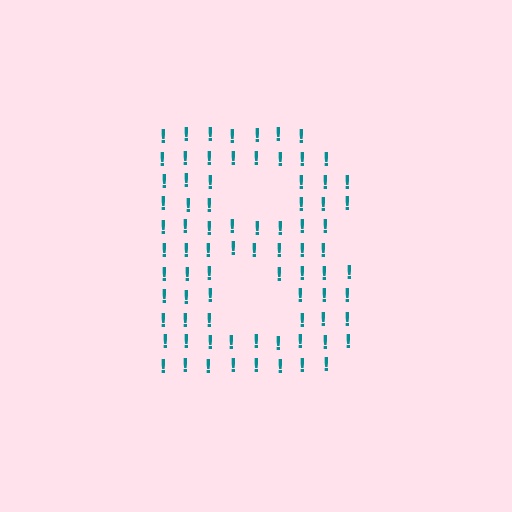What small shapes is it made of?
It is made of small exclamation marks.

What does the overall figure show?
The overall figure shows the letter B.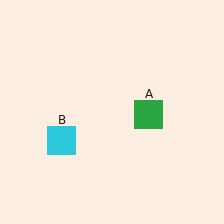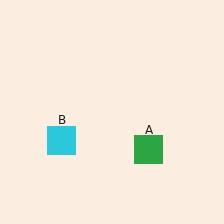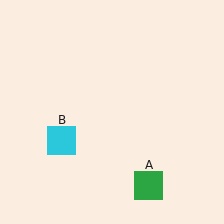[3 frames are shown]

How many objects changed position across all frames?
1 object changed position: green square (object A).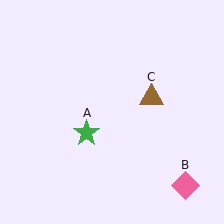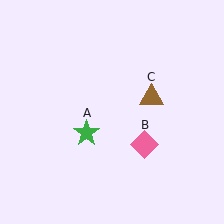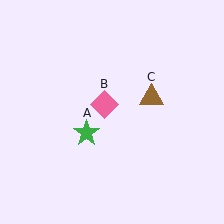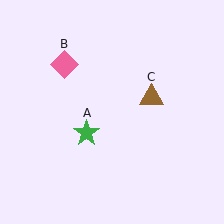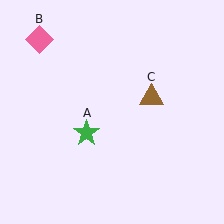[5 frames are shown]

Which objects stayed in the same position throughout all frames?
Green star (object A) and brown triangle (object C) remained stationary.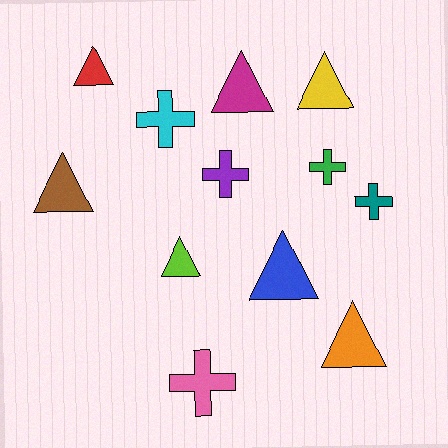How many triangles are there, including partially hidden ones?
There are 7 triangles.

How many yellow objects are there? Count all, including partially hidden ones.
There is 1 yellow object.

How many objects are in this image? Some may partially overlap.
There are 12 objects.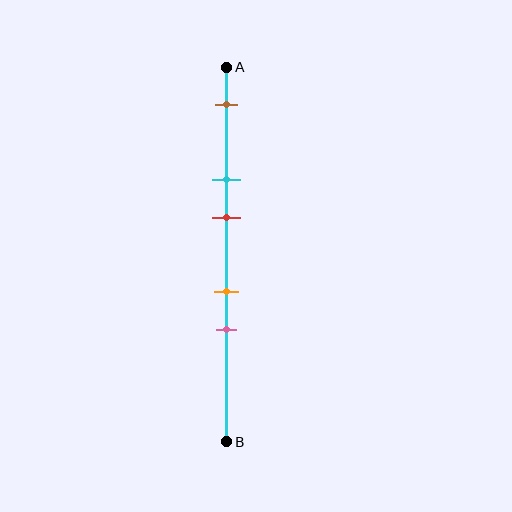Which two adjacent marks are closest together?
The orange and pink marks are the closest adjacent pair.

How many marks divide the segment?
There are 5 marks dividing the segment.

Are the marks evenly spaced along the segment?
No, the marks are not evenly spaced.